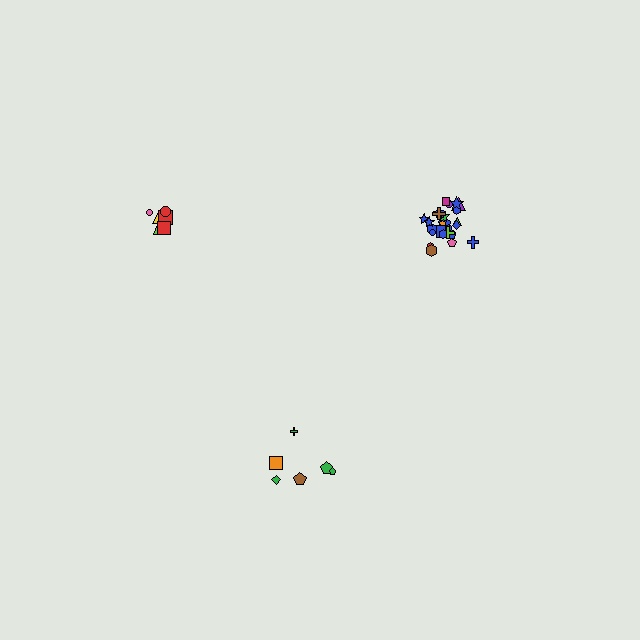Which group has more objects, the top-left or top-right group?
The top-right group.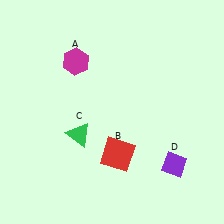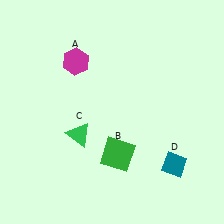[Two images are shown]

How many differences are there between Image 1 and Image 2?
There are 2 differences between the two images.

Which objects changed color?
B changed from red to green. D changed from purple to teal.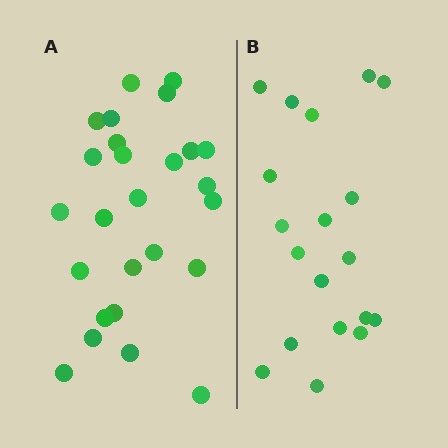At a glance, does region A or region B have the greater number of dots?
Region A (the left region) has more dots.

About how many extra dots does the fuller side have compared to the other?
Region A has roughly 8 or so more dots than region B.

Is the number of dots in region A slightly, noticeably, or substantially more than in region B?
Region A has noticeably more, but not dramatically so. The ratio is roughly 1.4 to 1.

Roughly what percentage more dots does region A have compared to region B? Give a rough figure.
About 35% more.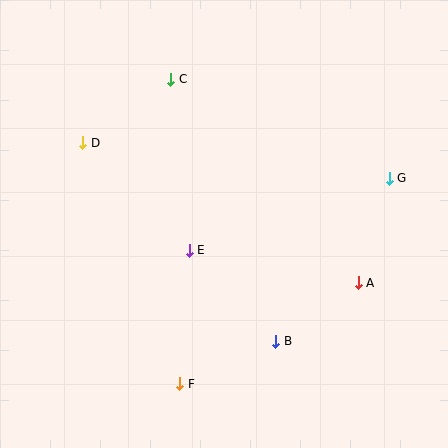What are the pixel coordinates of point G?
Point G is at (389, 178).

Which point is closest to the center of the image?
Point E at (189, 250) is closest to the center.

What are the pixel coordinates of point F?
Point F is at (180, 384).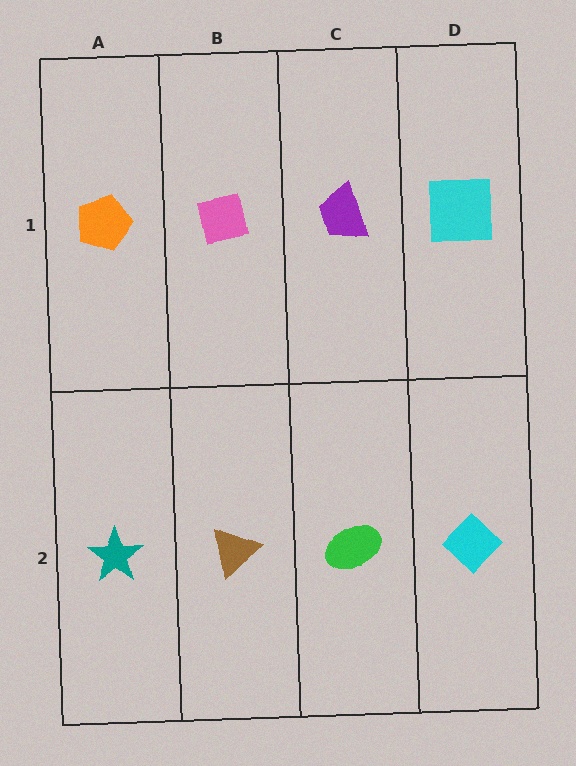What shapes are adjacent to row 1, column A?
A teal star (row 2, column A), a pink square (row 1, column B).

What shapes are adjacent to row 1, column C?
A green ellipse (row 2, column C), a pink square (row 1, column B), a cyan square (row 1, column D).